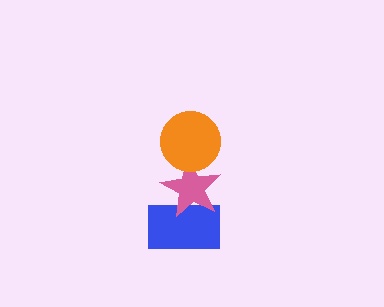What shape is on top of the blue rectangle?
The pink star is on top of the blue rectangle.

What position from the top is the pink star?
The pink star is 2nd from the top.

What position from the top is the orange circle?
The orange circle is 1st from the top.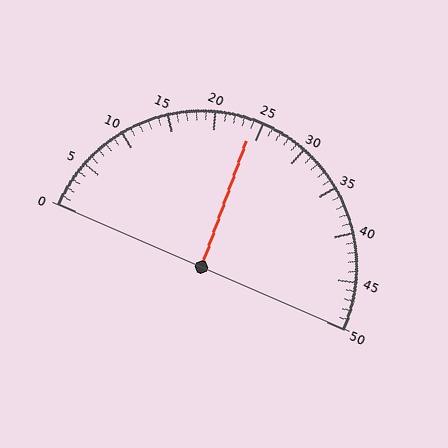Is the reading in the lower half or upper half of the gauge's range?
The reading is in the lower half of the range (0 to 50).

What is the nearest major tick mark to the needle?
The nearest major tick mark is 25.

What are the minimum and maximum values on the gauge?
The gauge ranges from 0 to 50.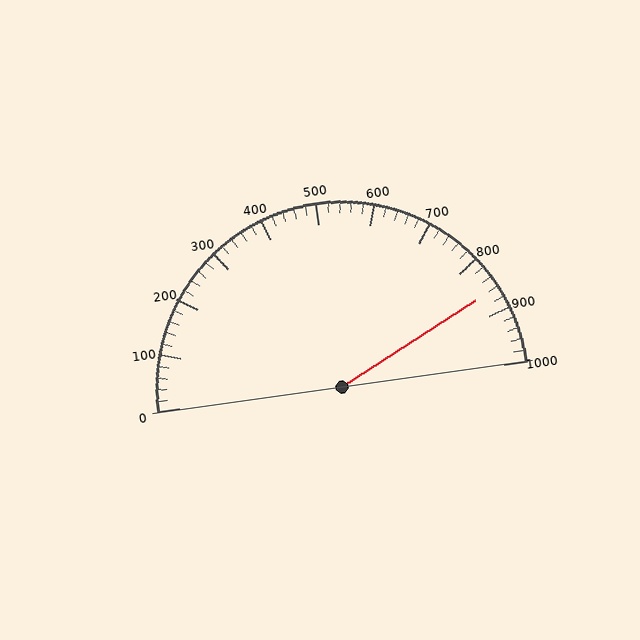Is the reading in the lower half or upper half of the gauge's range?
The reading is in the upper half of the range (0 to 1000).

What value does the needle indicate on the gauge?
The needle indicates approximately 860.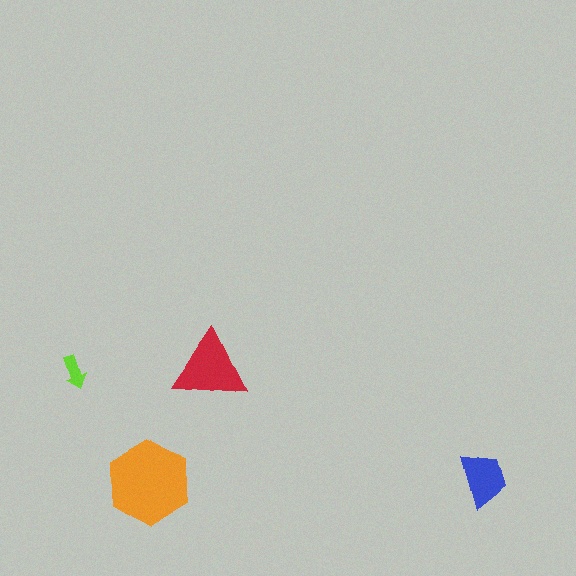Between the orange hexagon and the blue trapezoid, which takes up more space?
The orange hexagon.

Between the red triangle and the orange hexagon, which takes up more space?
The orange hexagon.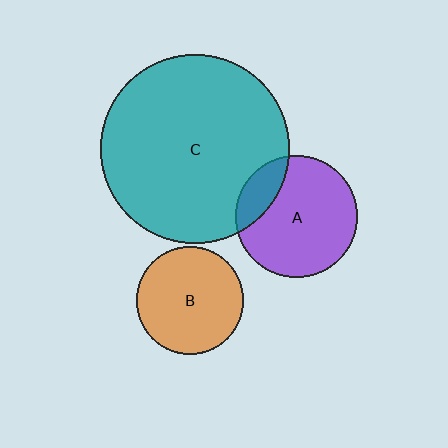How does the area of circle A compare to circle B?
Approximately 1.3 times.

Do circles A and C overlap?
Yes.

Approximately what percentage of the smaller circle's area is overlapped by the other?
Approximately 20%.